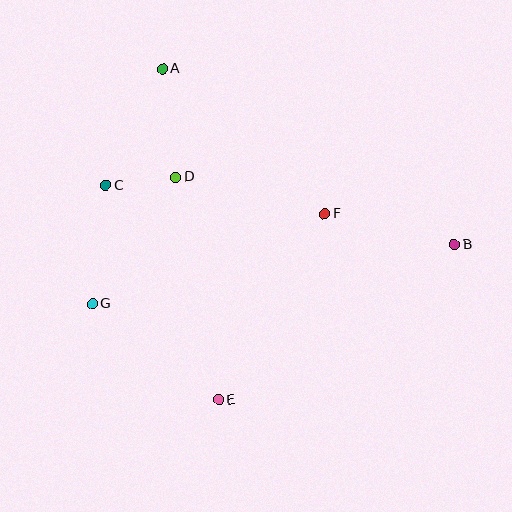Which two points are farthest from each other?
Points B and G are farthest from each other.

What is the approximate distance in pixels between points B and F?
The distance between B and F is approximately 134 pixels.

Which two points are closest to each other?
Points C and D are closest to each other.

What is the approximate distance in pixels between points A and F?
The distance between A and F is approximately 217 pixels.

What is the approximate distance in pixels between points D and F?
The distance between D and F is approximately 153 pixels.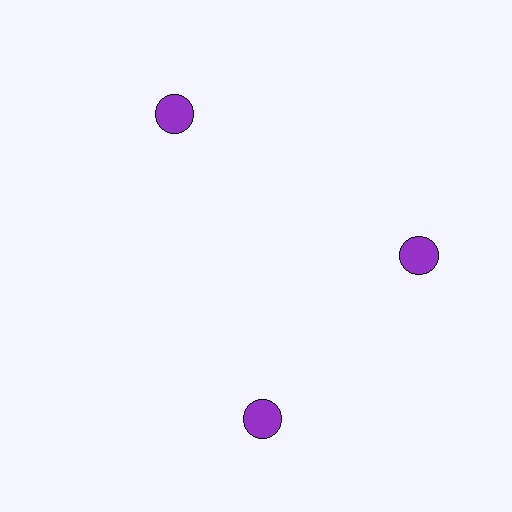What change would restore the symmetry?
The symmetry would be restored by rotating it back into even spacing with its neighbors so that all 3 circles sit at equal angles and equal distance from the center.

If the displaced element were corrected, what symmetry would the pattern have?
It would have 3-fold rotational symmetry — the pattern would map onto itself every 120 degrees.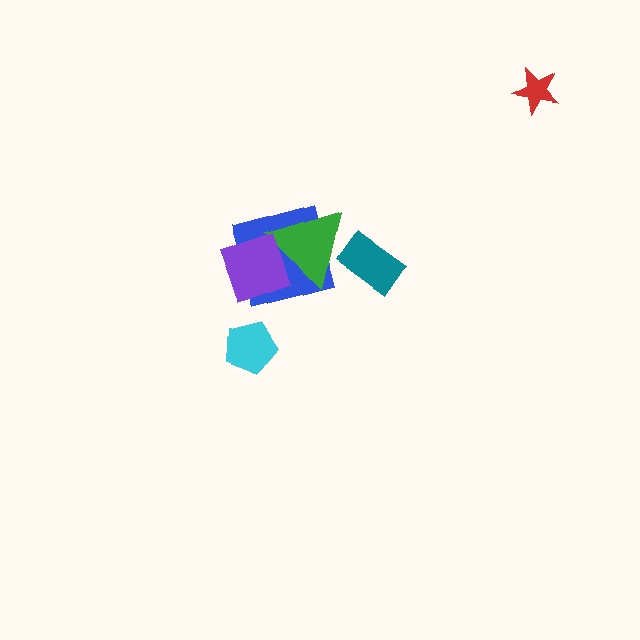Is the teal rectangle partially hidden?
Yes, it is partially covered by another shape.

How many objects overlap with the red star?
0 objects overlap with the red star.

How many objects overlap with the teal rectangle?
1 object overlaps with the teal rectangle.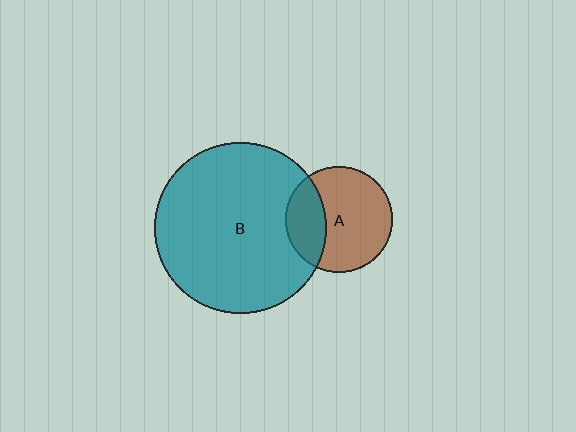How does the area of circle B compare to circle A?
Approximately 2.6 times.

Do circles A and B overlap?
Yes.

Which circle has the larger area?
Circle B (teal).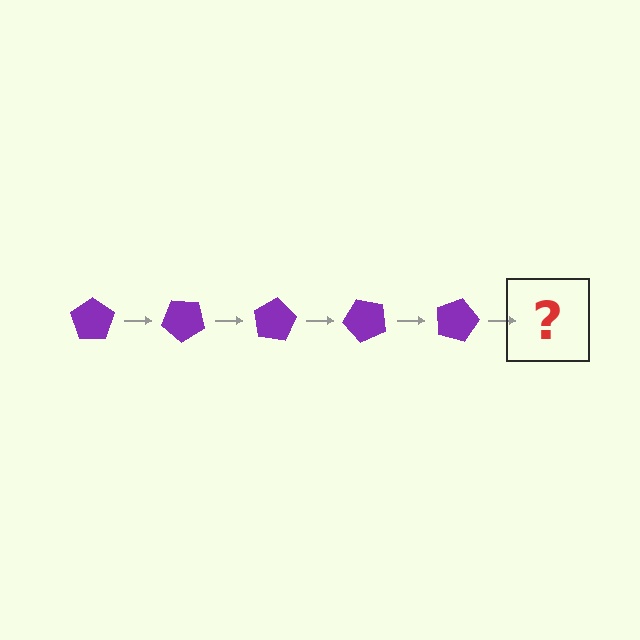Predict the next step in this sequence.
The next step is a purple pentagon rotated 200 degrees.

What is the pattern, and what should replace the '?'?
The pattern is that the pentagon rotates 40 degrees each step. The '?' should be a purple pentagon rotated 200 degrees.